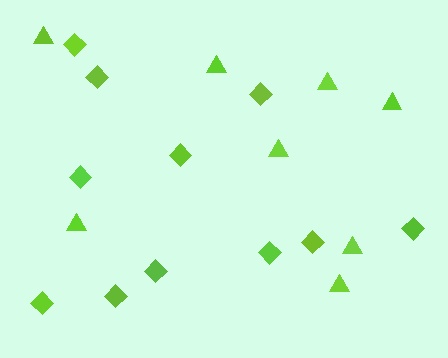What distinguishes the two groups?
There are 2 groups: one group of triangles (8) and one group of diamonds (11).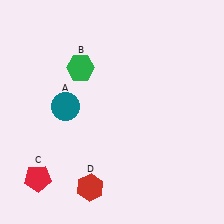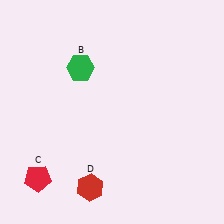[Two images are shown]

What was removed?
The teal circle (A) was removed in Image 2.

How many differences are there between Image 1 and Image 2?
There is 1 difference between the two images.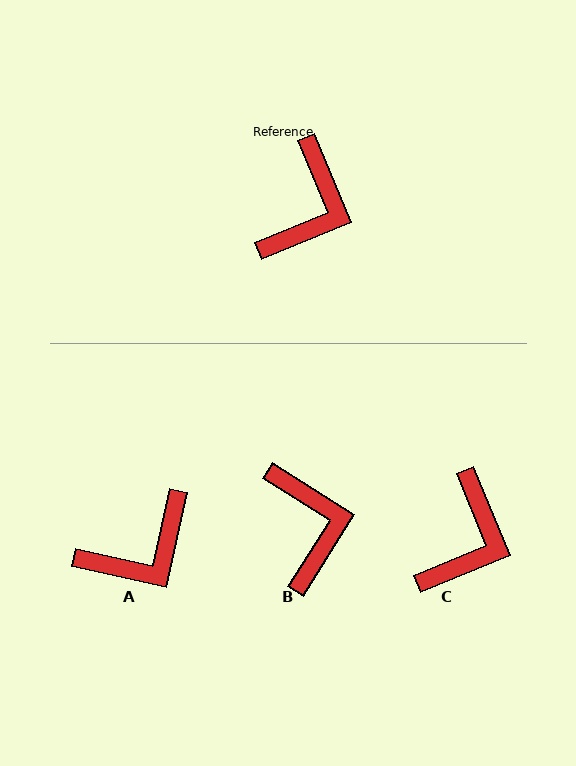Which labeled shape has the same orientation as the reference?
C.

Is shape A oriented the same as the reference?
No, it is off by about 35 degrees.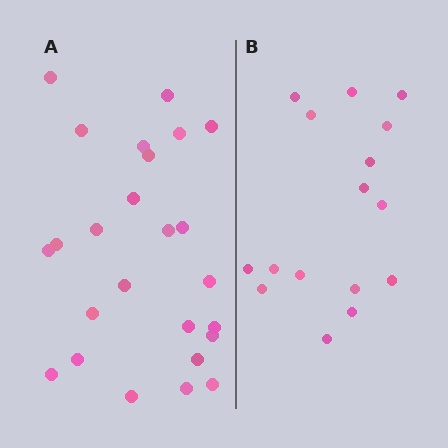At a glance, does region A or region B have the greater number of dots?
Region A (the left region) has more dots.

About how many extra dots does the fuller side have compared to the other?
Region A has roughly 8 or so more dots than region B.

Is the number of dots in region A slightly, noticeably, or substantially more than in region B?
Region A has substantially more. The ratio is roughly 1.6 to 1.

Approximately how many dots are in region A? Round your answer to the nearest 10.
About 20 dots. (The exact count is 25, which rounds to 20.)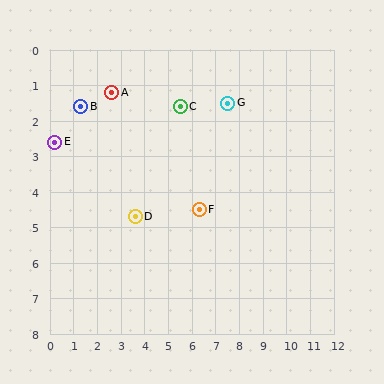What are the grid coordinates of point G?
Point G is at approximately (7.5, 1.5).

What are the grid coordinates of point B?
Point B is at approximately (1.3, 1.6).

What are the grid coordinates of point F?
Point F is at approximately (6.3, 4.5).